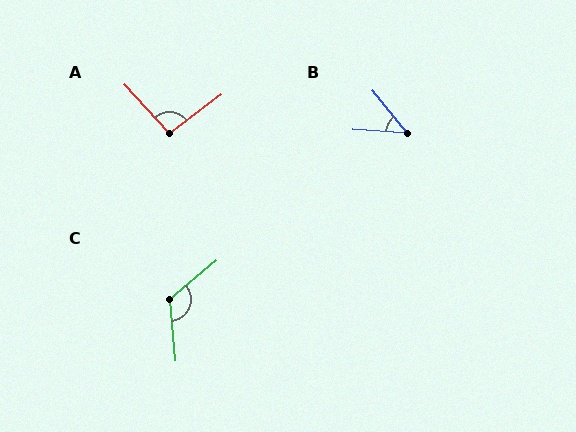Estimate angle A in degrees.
Approximately 96 degrees.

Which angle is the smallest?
B, at approximately 47 degrees.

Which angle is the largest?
C, at approximately 125 degrees.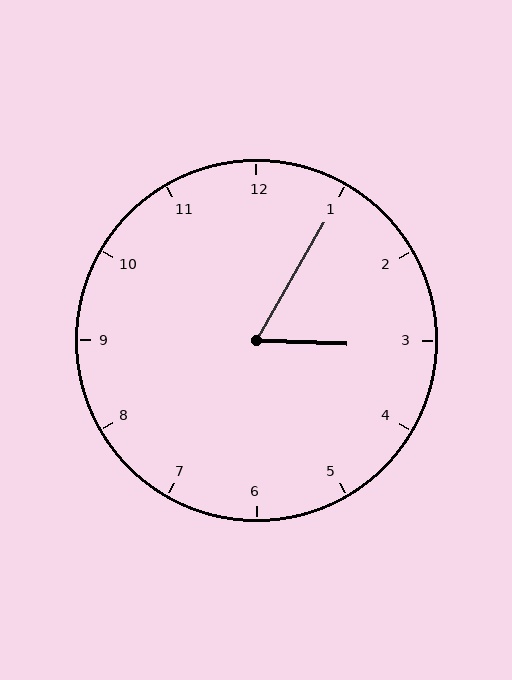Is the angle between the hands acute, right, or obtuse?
It is acute.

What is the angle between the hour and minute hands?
Approximately 62 degrees.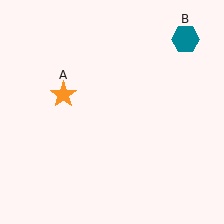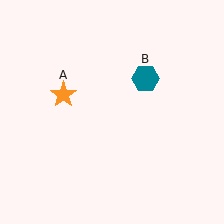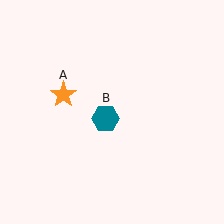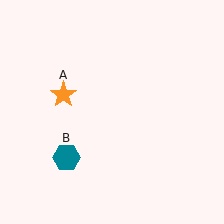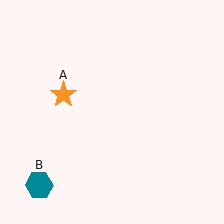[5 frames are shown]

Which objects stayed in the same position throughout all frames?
Orange star (object A) remained stationary.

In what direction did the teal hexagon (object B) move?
The teal hexagon (object B) moved down and to the left.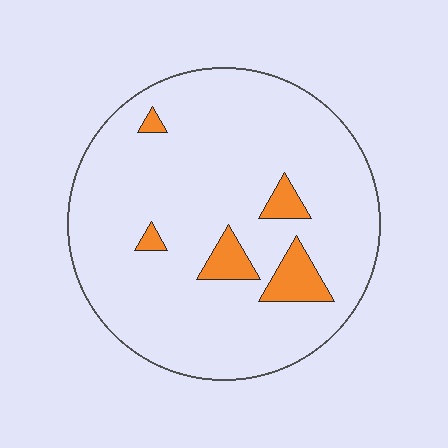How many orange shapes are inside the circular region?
5.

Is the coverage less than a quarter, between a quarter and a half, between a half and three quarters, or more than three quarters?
Less than a quarter.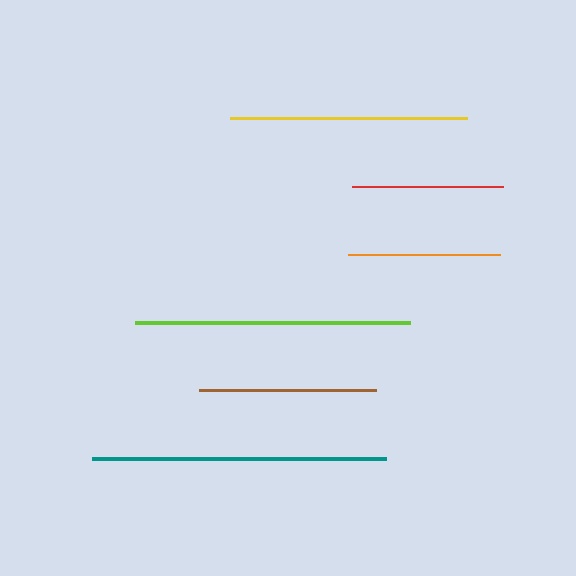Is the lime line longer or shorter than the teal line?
The teal line is longer than the lime line.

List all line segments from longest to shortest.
From longest to shortest: teal, lime, yellow, brown, orange, red.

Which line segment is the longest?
The teal line is the longest at approximately 293 pixels.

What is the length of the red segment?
The red segment is approximately 150 pixels long.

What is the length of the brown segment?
The brown segment is approximately 178 pixels long.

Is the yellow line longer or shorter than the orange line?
The yellow line is longer than the orange line.